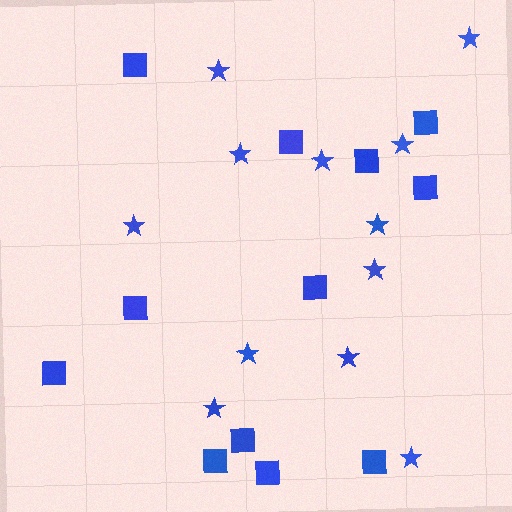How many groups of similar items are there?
There are 2 groups: one group of squares (12) and one group of stars (12).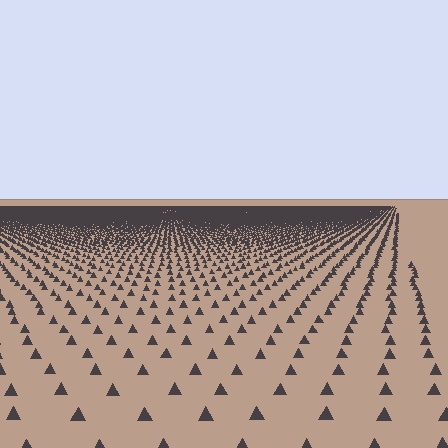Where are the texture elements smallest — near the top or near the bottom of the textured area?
Near the top.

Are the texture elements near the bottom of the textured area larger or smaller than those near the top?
Larger. Near the bottom, elements are closer to the viewer and appear at a bigger on-screen size.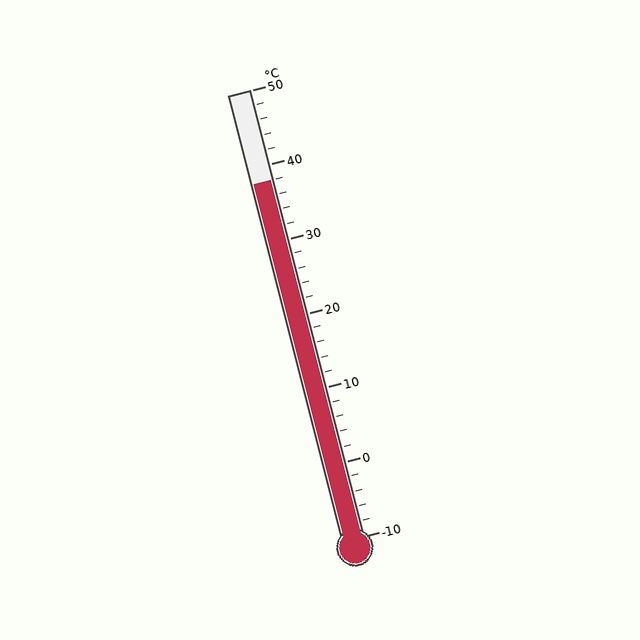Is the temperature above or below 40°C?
The temperature is below 40°C.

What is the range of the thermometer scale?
The thermometer scale ranges from -10°C to 50°C.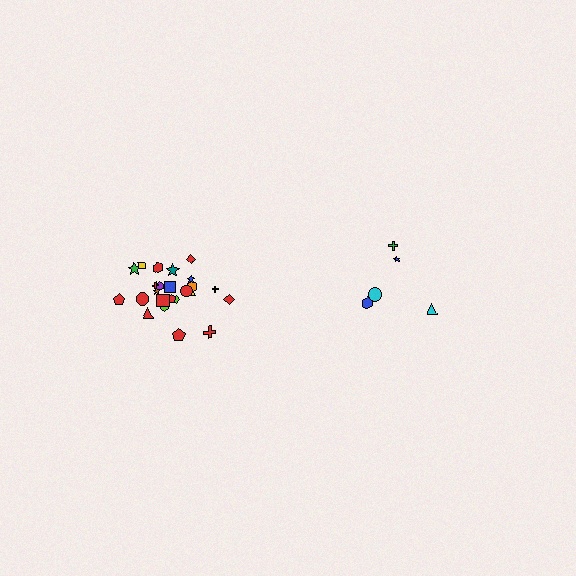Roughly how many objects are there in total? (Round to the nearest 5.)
Roughly 30 objects in total.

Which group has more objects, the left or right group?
The left group.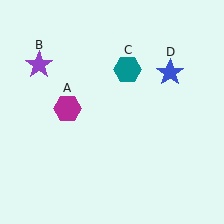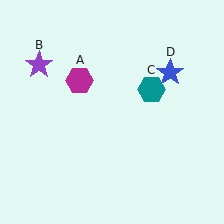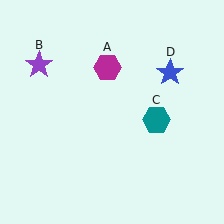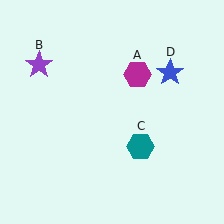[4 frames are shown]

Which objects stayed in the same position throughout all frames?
Purple star (object B) and blue star (object D) remained stationary.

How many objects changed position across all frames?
2 objects changed position: magenta hexagon (object A), teal hexagon (object C).